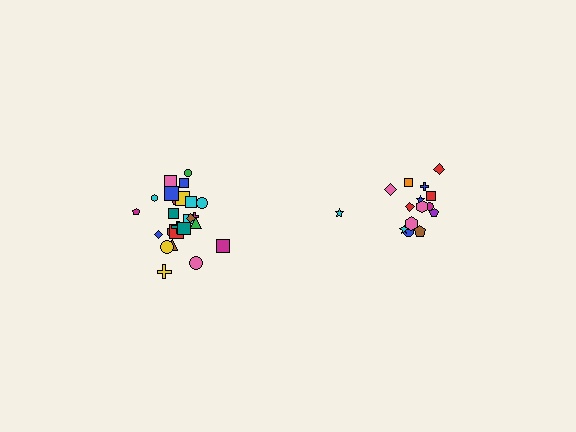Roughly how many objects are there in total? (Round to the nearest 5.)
Roughly 40 objects in total.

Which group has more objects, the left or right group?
The left group.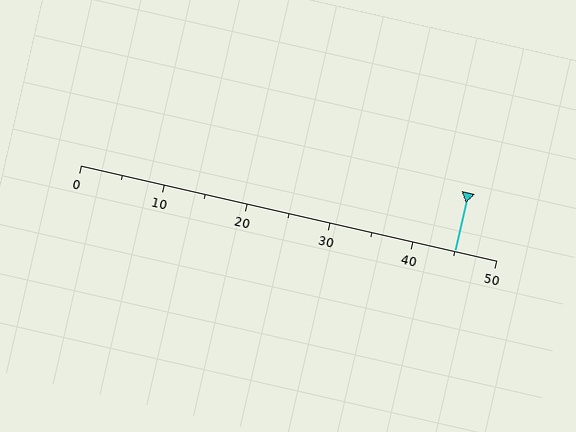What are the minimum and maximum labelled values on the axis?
The axis runs from 0 to 50.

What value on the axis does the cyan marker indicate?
The marker indicates approximately 45.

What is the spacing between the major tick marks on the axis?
The major ticks are spaced 10 apart.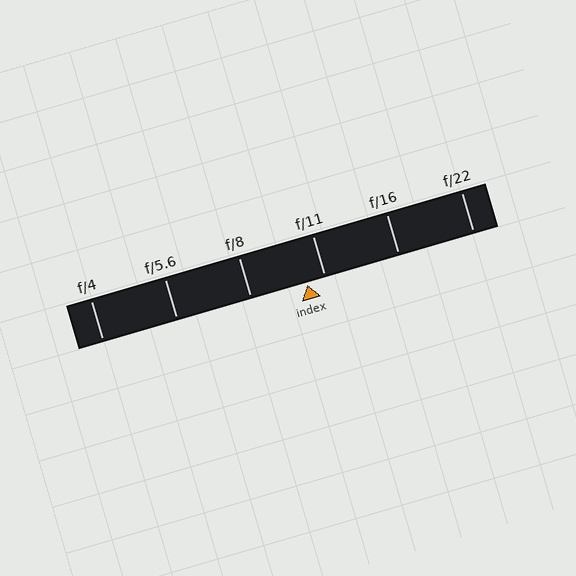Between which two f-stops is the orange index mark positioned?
The index mark is between f/8 and f/11.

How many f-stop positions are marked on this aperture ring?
There are 6 f-stop positions marked.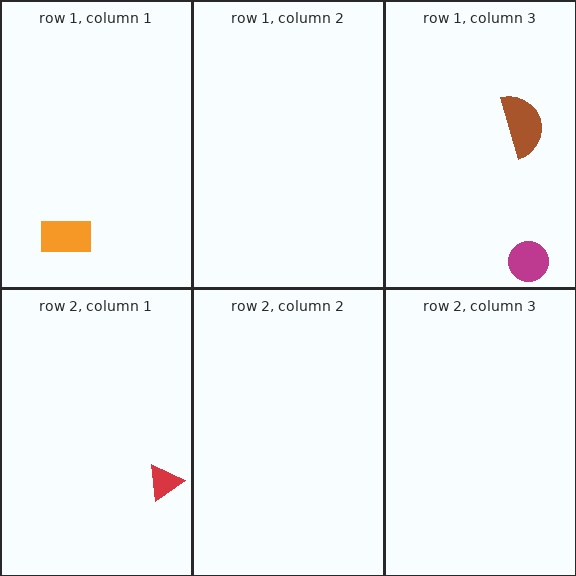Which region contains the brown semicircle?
The row 1, column 3 region.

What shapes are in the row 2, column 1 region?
The red triangle.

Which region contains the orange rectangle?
The row 1, column 1 region.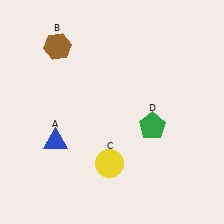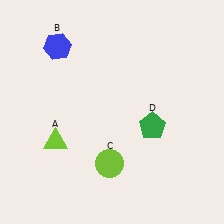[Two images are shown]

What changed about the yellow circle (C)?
In Image 1, C is yellow. In Image 2, it changed to lime.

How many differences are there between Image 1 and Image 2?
There are 3 differences between the two images.